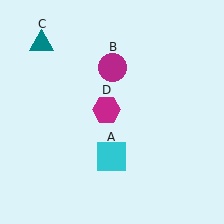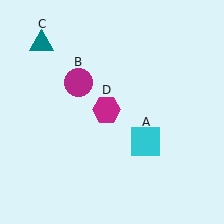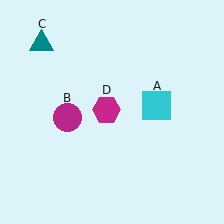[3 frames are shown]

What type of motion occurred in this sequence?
The cyan square (object A), magenta circle (object B) rotated counterclockwise around the center of the scene.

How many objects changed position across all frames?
2 objects changed position: cyan square (object A), magenta circle (object B).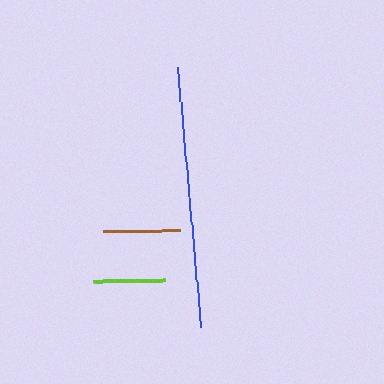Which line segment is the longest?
The blue line is the longest at approximately 260 pixels.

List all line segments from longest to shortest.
From longest to shortest: blue, brown, lime.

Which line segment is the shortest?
The lime line is the shortest at approximately 72 pixels.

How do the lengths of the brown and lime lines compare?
The brown and lime lines are approximately the same length.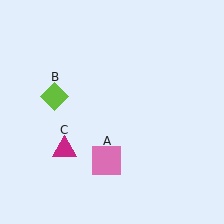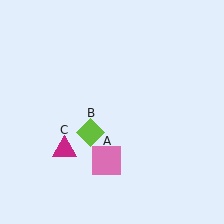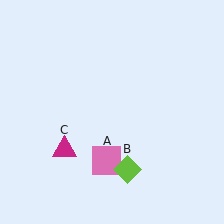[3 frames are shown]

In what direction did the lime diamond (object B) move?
The lime diamond (object B) moved down and to the right.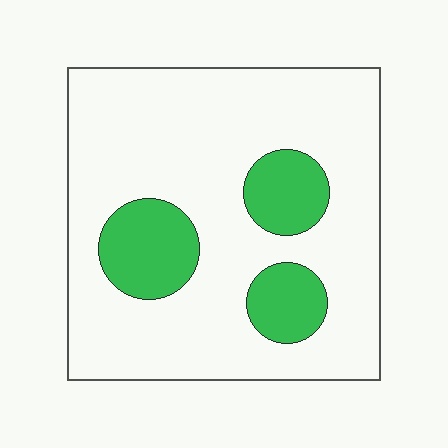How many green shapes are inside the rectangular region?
3.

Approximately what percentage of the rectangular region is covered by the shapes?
Approximately 20%.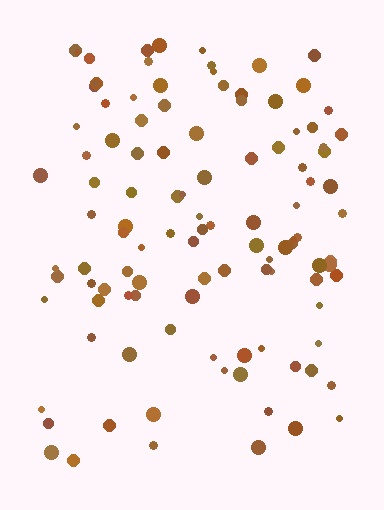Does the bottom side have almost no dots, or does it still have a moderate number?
Still a moderate number, just noticeably fewer than the top.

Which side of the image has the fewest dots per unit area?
The bottom.